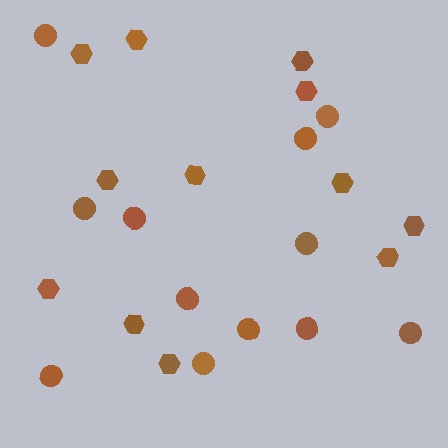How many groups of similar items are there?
There are 2 groups: one group of circles (12) and one group of hexagons (12).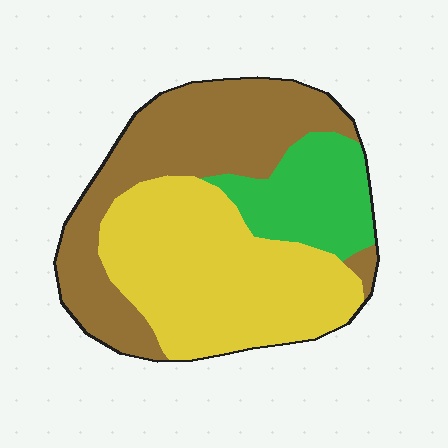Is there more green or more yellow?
Yellow.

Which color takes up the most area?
Yellow, at roughly 45%.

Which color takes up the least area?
Green, at roughly 20%.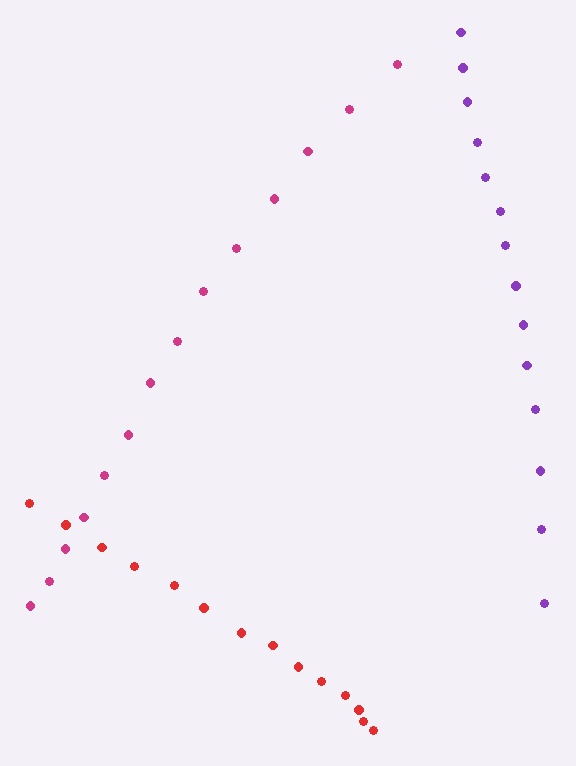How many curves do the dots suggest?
There are 3 distinct paths.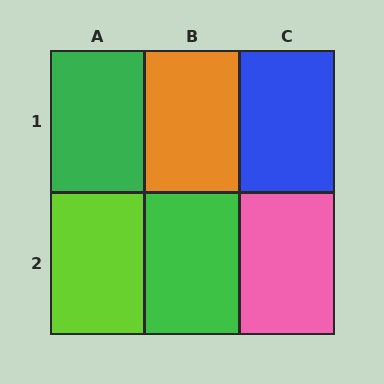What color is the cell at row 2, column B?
Green.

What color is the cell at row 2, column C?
Pink.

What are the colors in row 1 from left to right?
Green, orange, blue.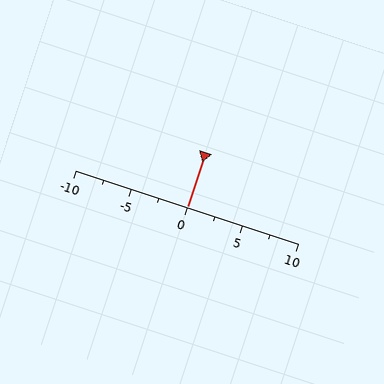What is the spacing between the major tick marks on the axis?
The major ticks are spaced 5 apart.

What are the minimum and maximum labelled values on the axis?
The axis runs from -10 to 10.